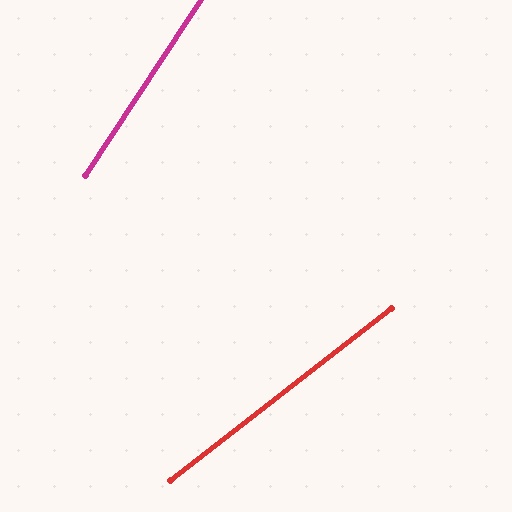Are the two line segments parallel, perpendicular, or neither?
Neither parallel nor perpendicular — they differ by about 19°.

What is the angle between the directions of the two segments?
Approximately 19 degrees.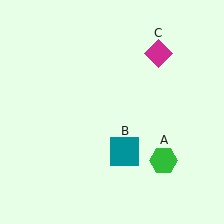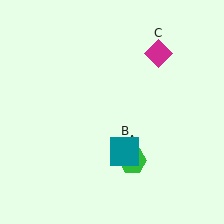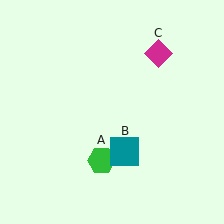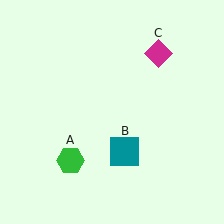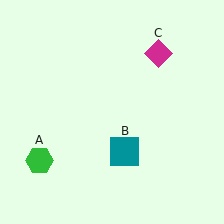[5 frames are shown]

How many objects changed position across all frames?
1 object changed position: green hexagon (object A).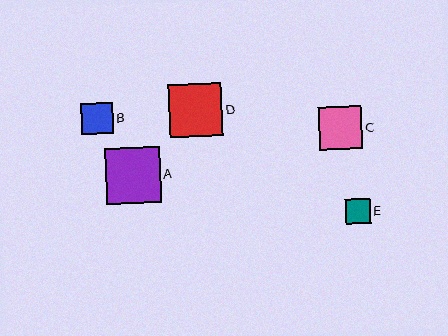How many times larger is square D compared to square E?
Square D is approximately 2.2 times the size of square E.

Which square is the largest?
Square A is the largest with a size of approximately 55 pixels.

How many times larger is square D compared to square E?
Square D is approximately 2.2 times the size of square E.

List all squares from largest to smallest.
From largest to smallest: A, D, C, B, E.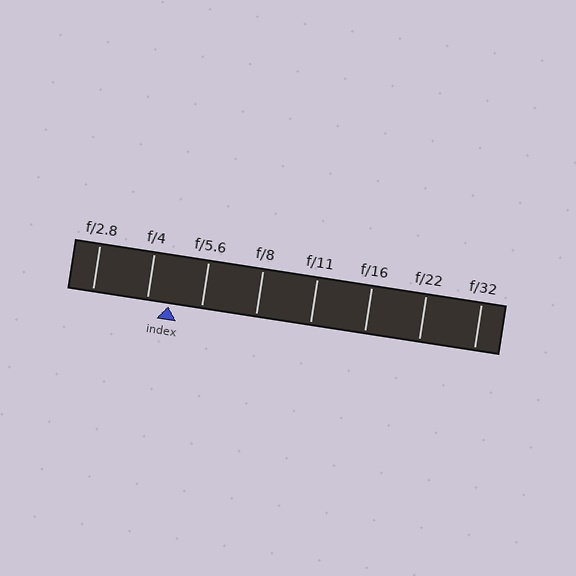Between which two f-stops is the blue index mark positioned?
The index mark is between f/4 and f/5.6.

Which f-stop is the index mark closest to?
The index mark is closest to f/4.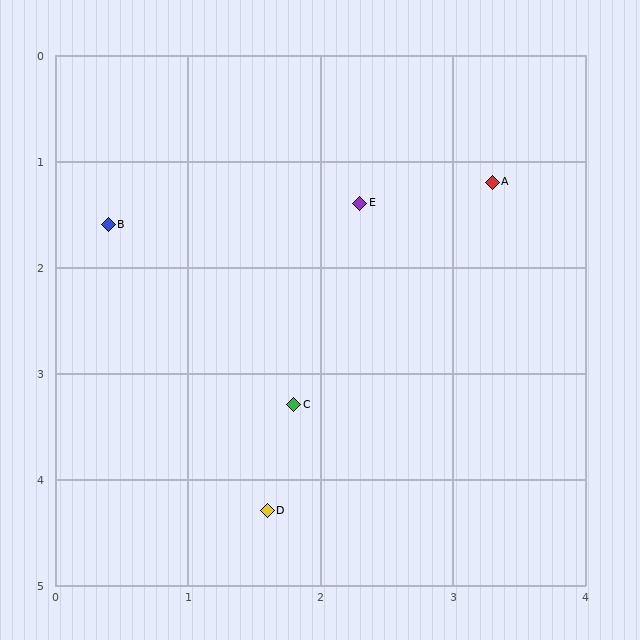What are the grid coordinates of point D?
Point D is at approximately (1.6, 4.3).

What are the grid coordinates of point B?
Point B is at approximately (0.4, 1.6).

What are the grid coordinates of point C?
Point C is at approximately (1.8, 3.3).